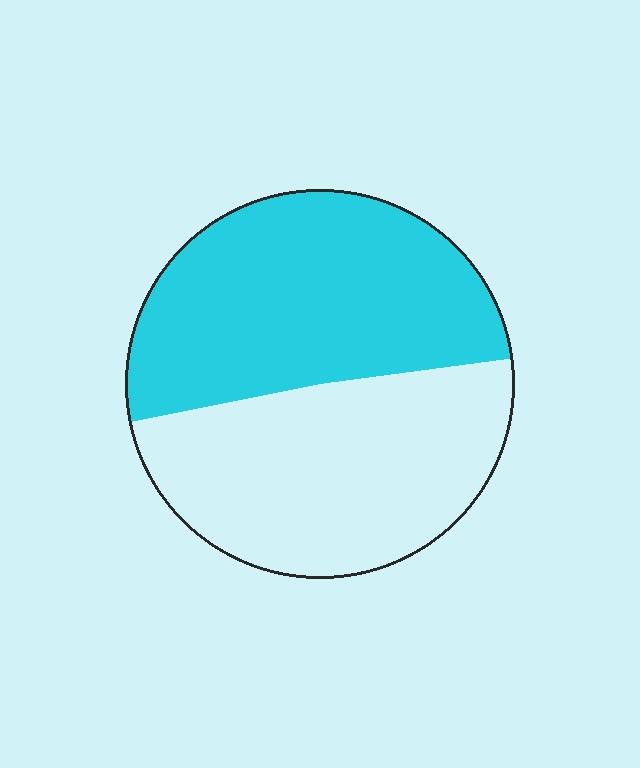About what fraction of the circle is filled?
About one half (1/2).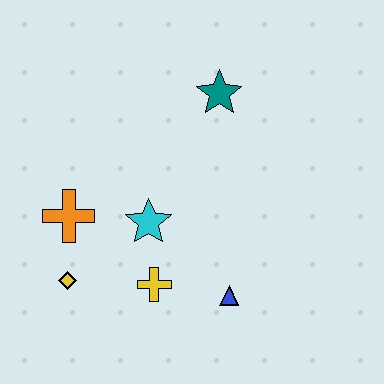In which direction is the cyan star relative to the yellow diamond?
The cyan star is to the right of the yellow diamond.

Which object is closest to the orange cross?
The yellow diamond is closest to the orange cross.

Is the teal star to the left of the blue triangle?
Yes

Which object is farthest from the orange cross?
The teal star is farthest from the orange cross.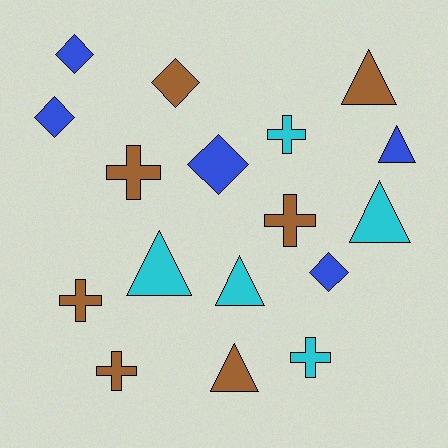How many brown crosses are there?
There are 4 brown crosses.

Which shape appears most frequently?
Triangle, with 6 objects.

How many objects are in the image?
There are 17 objects.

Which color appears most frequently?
Brown, with 7 objects.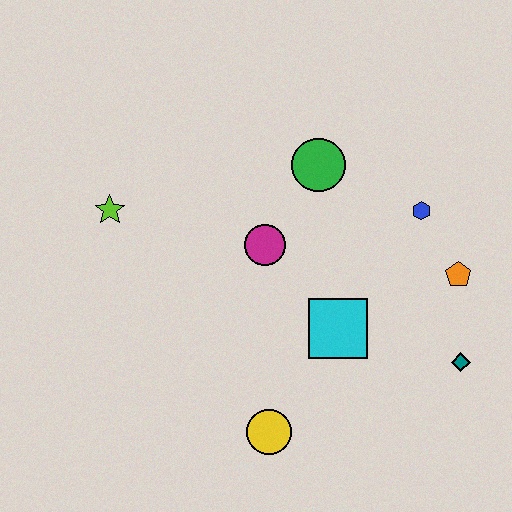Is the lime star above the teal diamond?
Yes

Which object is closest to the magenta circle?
The green circle is closest to the magenta circle.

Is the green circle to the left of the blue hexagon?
Yes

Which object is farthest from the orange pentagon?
The lime star is farthest from the orange pentagon.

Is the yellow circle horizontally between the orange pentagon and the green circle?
No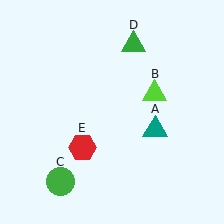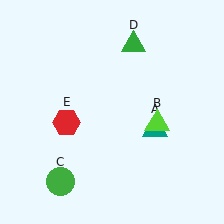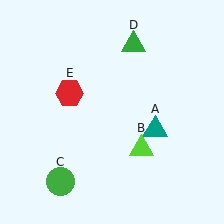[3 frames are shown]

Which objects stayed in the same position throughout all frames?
Teal triangle (object A) and green circle (object C) and green triangle (object D) remained stationary.